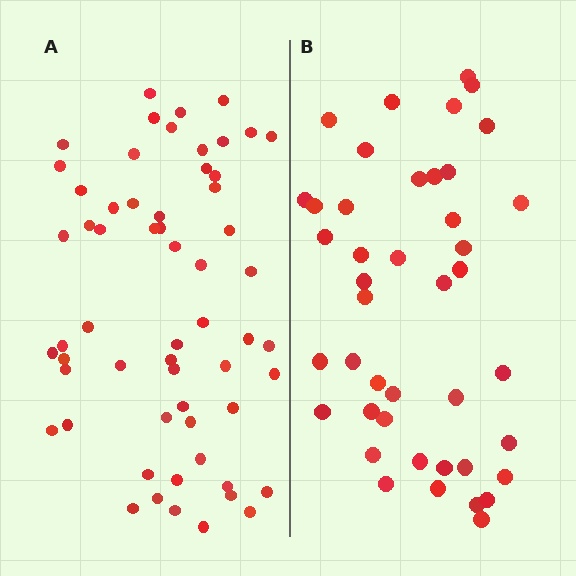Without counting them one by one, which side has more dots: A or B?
Region A (the left region) has more dots.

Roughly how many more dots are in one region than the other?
Region A has approximately 15 more dots than region B.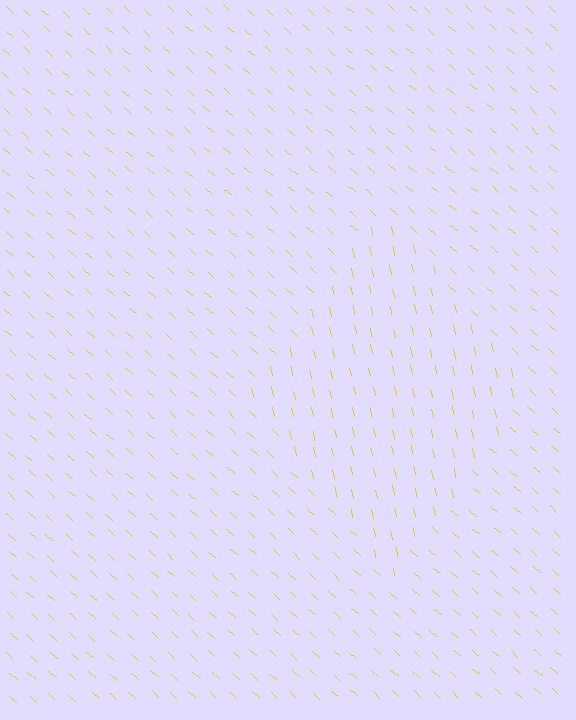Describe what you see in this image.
The image is filled with small yellow line segments. A diamond region in the image has lines oriented differently from the surrounding lines, creating a visible texture boundary.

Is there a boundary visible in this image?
Yes, there is a texture boundary formed by a change in line orientation.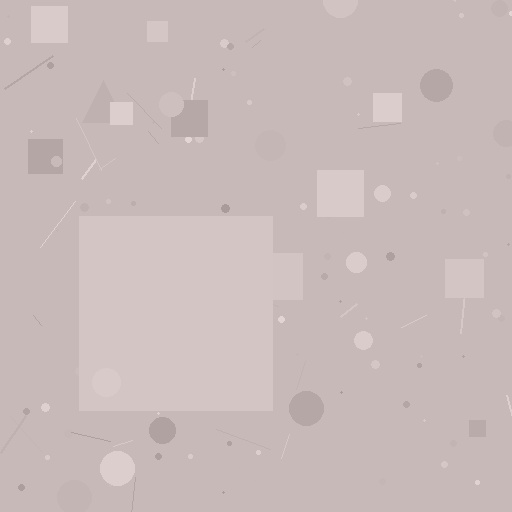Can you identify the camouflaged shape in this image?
The camouflaged shape is a square.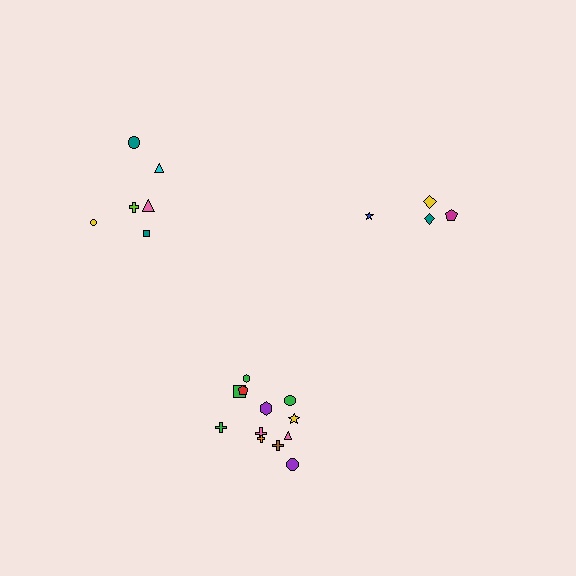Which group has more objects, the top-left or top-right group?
The top-left group.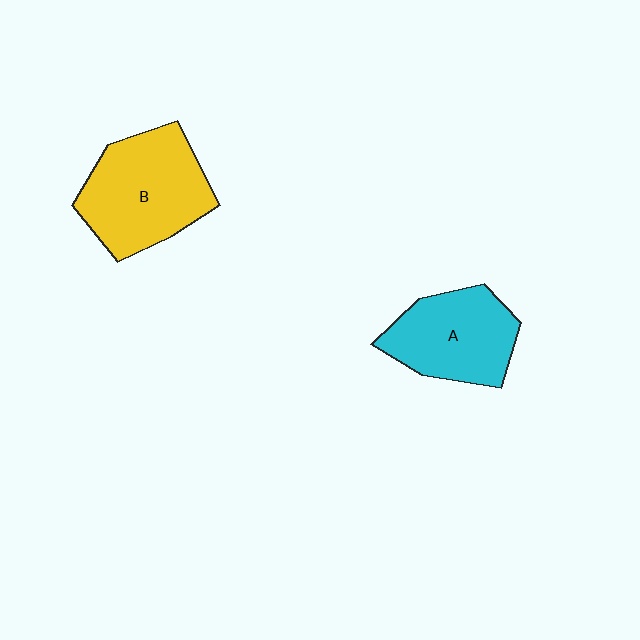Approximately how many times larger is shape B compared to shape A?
Approximately 1.2 times.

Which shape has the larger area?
Shape B (yellow).